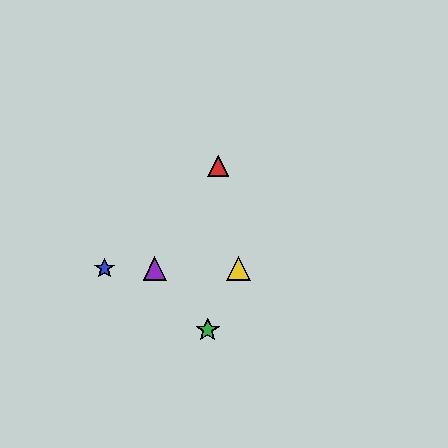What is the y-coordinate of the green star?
The green star is at y≈330.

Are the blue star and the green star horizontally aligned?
No, the blue star is at y≈268 and the green star is at y≈330.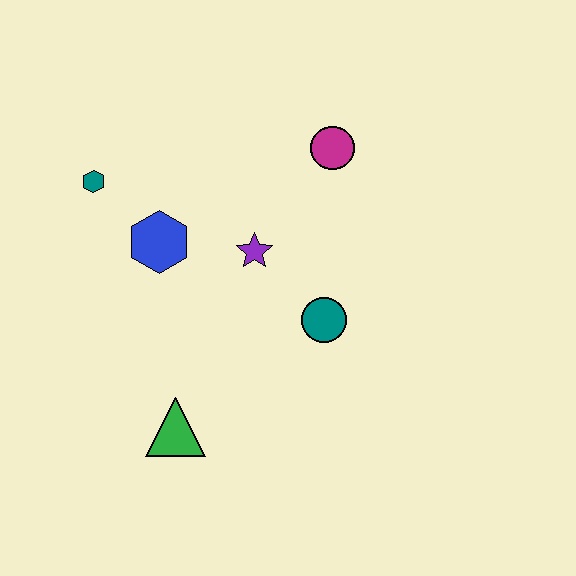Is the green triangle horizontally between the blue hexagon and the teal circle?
Yes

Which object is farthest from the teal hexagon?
The teal circle is farthest from the teal hexagon.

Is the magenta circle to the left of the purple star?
No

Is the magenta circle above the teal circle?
Yes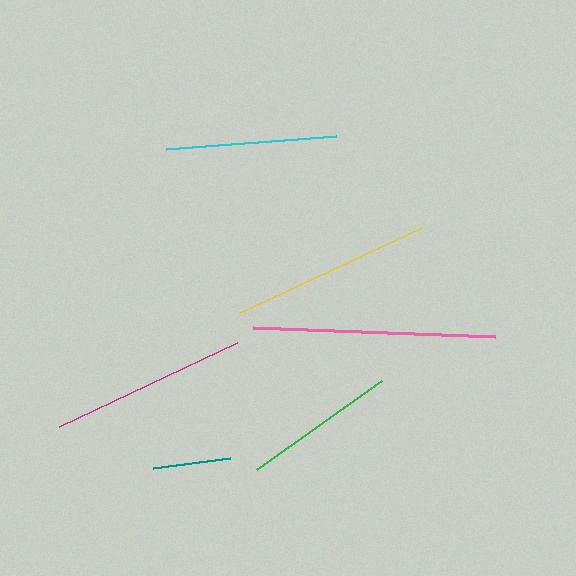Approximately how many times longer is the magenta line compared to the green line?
The magenta line is approximately 1.3 times the length of the green line.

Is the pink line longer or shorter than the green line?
The pink line is longer than the green line.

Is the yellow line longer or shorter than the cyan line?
The yellow line is longer than the cyan line.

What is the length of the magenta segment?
The magenta segment is approximately 197 pixels long.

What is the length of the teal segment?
The teal segment is approximately 78 pixels long.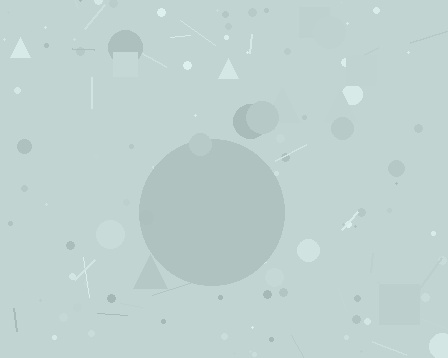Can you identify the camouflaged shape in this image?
The camouflaged shape is a circle.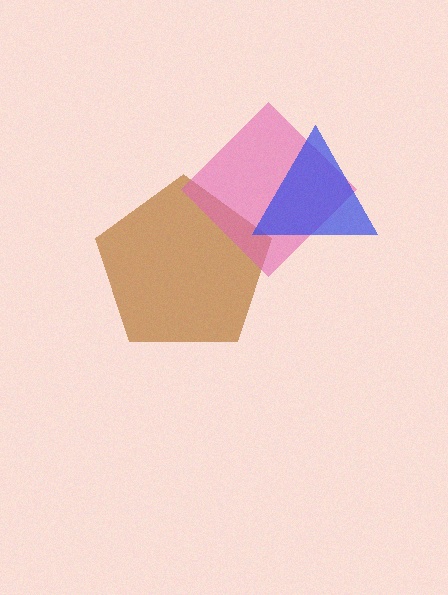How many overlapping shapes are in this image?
There are 3 overlapping shapes in the image.